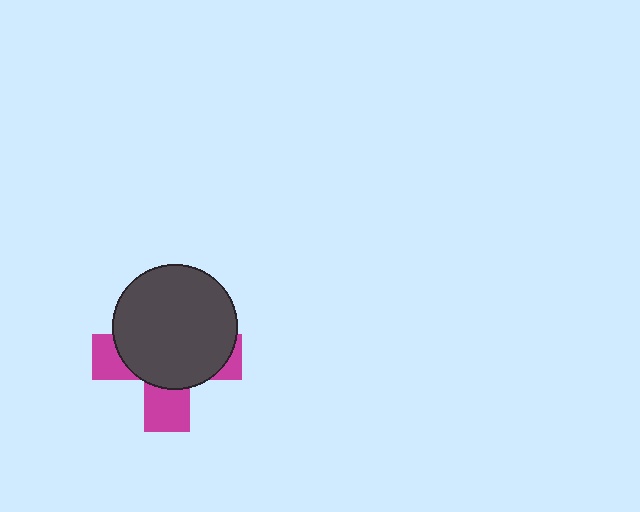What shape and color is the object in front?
The object in front is a dark gray circle.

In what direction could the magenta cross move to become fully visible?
The magenta cross could move down. That would shift it out from behind the dark gray circle entirely.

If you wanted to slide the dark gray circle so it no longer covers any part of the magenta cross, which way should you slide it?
Slide it up — that is the most direct way to separate the two shapes.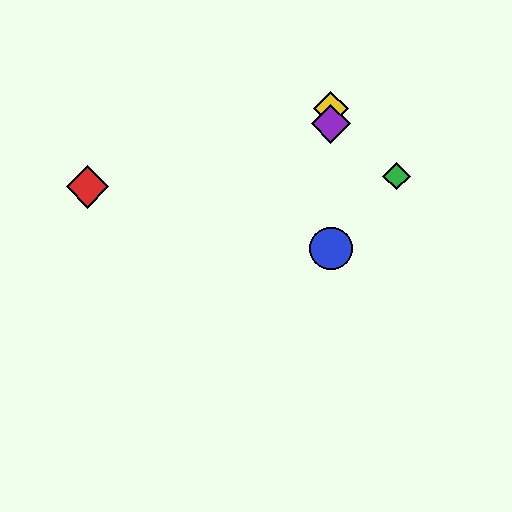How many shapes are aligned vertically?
3 shapes (the blue circle, the yellow diamond, the purple diamond) are aligned vertically.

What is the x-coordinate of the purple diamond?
The purple diamond is at x≈331.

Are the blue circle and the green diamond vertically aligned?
No, the blue circle is at x≈331 and the green diamond is at x≈397.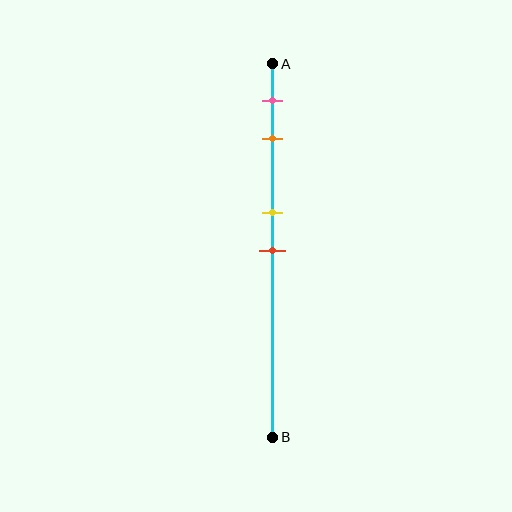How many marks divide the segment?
There are 4 marks dividing the segment.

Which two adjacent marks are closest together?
The yellow and red marks are the closest adjacent pair.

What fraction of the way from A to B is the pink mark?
The pink mark is approximately 10% (0.1) of the way from A to B.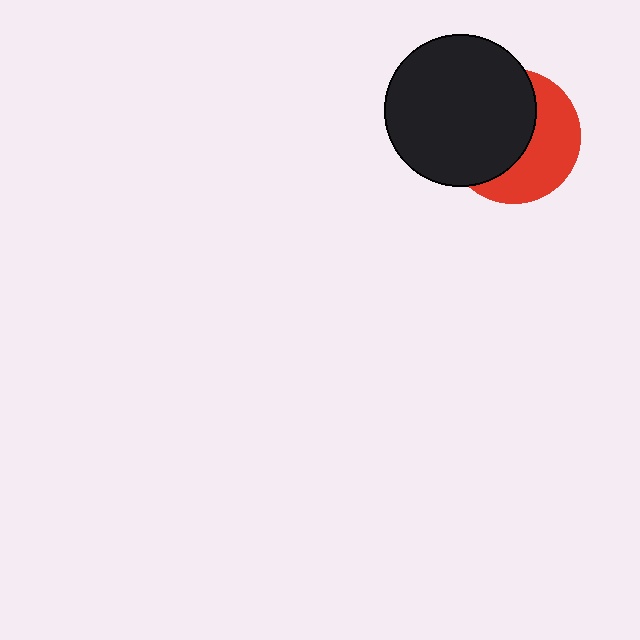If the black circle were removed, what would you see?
You would see the complete red circle.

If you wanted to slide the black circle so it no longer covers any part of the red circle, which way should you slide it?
Slide it left — that is the most direct way to separate the two shapes.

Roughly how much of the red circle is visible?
A small part of it is visible (roughly 44%).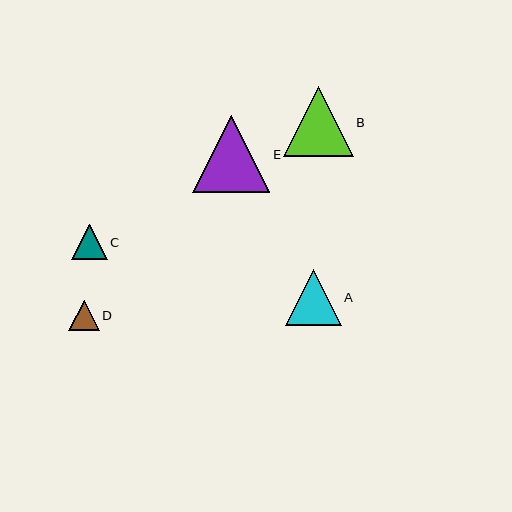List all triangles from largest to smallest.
From largest to smallest: E, B, A, C, D.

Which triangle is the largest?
Triangle E is the largest with a size of approximately 77 pixels.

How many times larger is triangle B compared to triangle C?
Triangle B is approximately 2.0 times the size of triangle C.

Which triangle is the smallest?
Triangle D is the smallest with a size of approximately 31 pixels.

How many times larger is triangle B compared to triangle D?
Triangle B is approximately 2.3 times the size of triangle D.